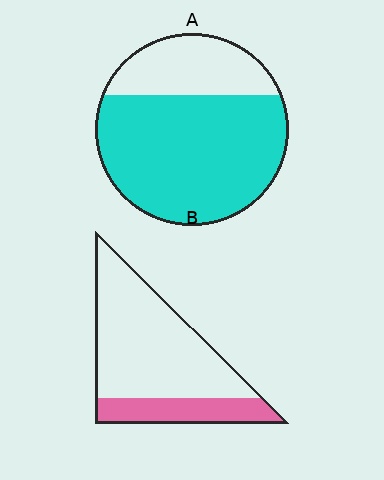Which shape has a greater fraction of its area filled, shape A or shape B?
Shape A.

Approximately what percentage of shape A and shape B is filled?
A is approximately 70% and B is approximately 25%.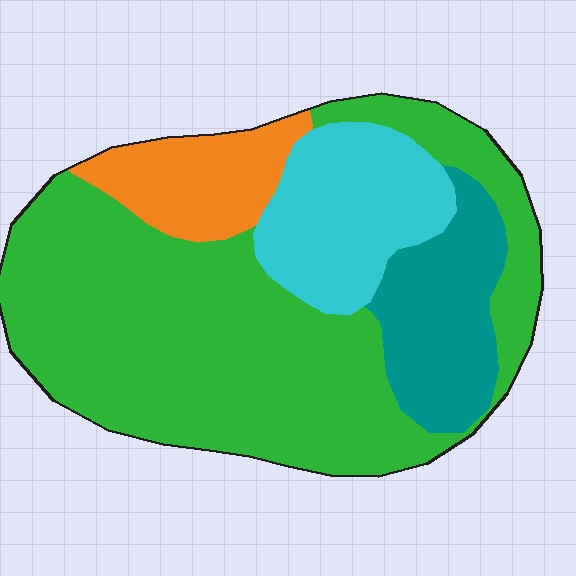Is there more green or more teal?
Green.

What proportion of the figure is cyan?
Cyan takes up about one sixth (1/6) of the figure.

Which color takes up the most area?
Green, at roughly 60%.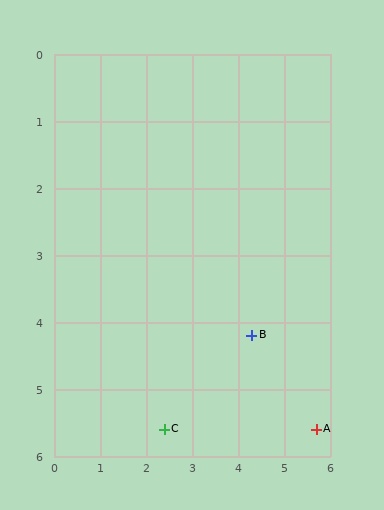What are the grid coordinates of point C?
Point C is at approximately (2.4, 5.6).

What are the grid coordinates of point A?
Point A is at approximately (5.7, 5.6).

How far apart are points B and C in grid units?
Points B and C are about 2.4 grid units apart.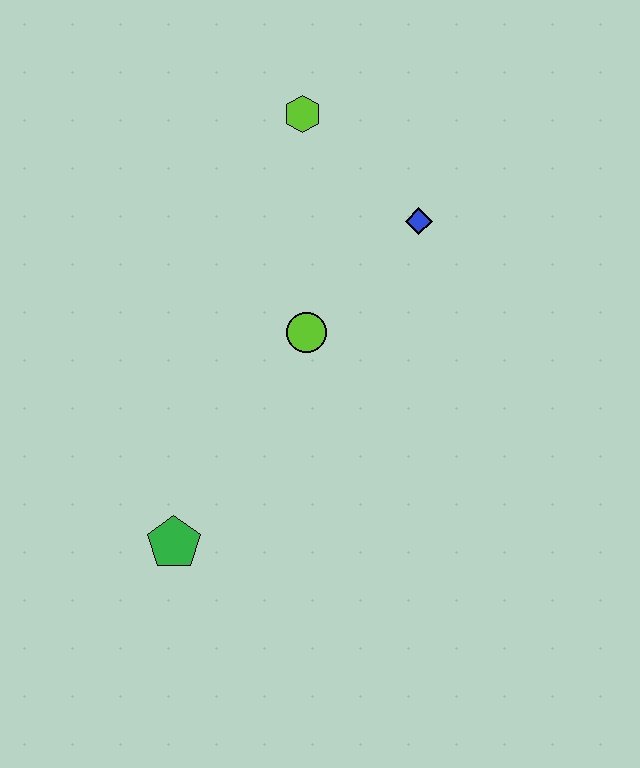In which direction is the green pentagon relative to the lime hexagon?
The green pentagon is below the lime hexagon.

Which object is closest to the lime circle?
The blue diamond is closest to the lime circle.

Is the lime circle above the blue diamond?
No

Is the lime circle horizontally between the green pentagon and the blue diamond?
Yes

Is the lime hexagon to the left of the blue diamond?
Yes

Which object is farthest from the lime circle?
The green pentagon is farthest from the lime circle.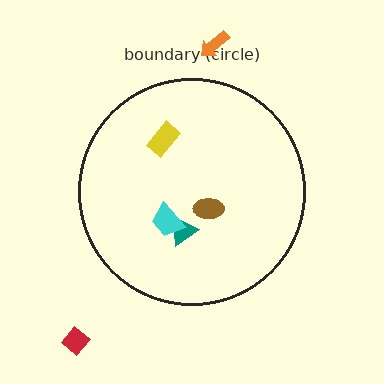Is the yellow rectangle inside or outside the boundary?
Inside.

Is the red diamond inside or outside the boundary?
Outside.